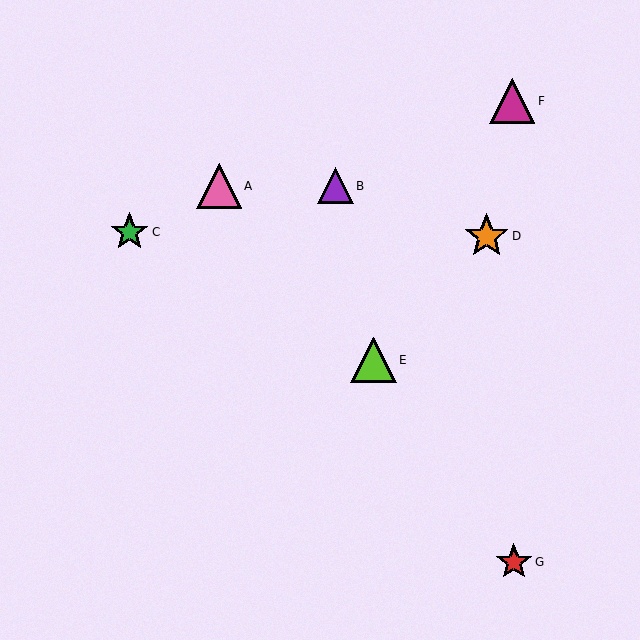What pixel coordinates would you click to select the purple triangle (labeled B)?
Click at (335, 186) to select the purple triangle B.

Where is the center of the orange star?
The center of the orange star is at (487, 236).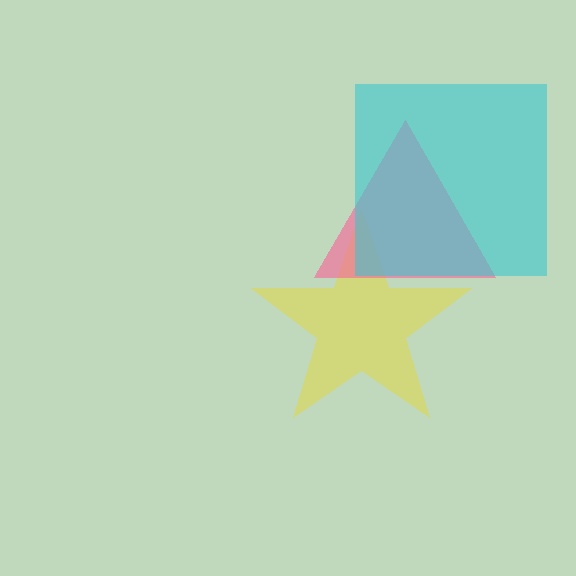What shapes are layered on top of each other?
The layered shapes are: a yellow star, a pink triangle, a cyan square.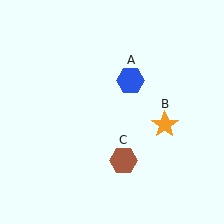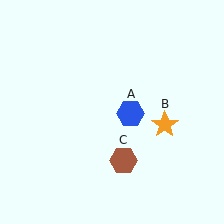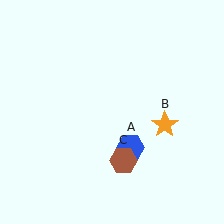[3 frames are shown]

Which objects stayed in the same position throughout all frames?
Orange star (object B) and brown hexagon (object C) remained stationary.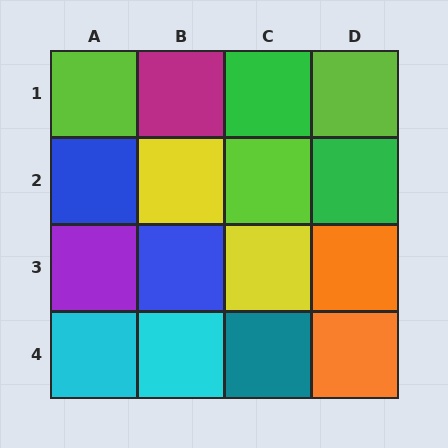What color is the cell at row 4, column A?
Cyan.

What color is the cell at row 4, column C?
Teal.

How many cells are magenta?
1 cell is magenta.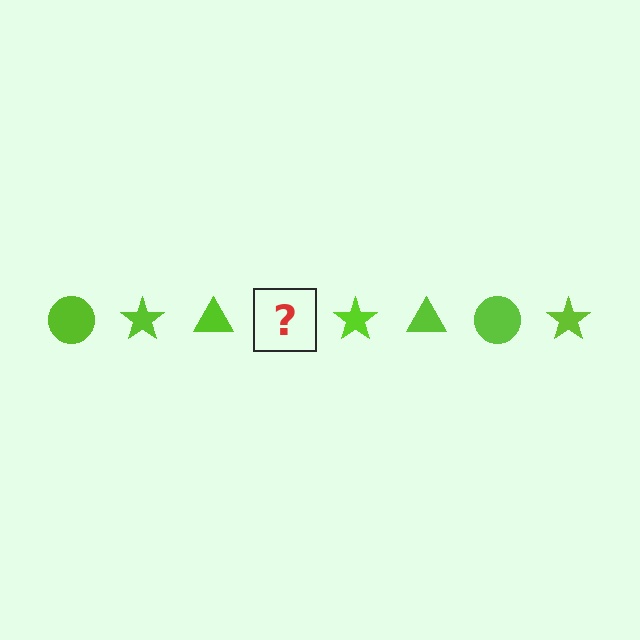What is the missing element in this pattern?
The missing element is a lime circle.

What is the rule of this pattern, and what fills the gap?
The rule is that the pattern cycles through circle, star, triangle shapes in lime. The gap should be filled with a lime circle.